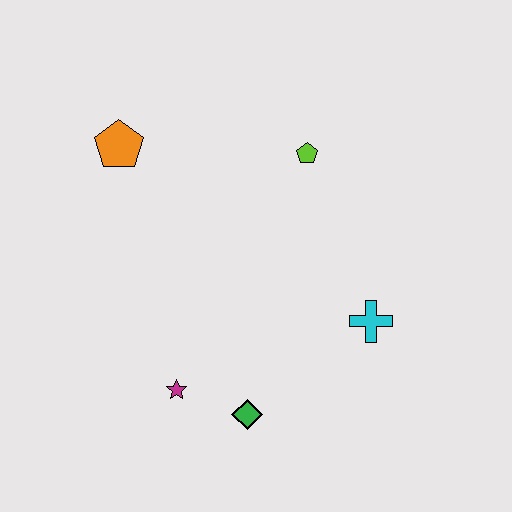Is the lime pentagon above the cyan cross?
Yes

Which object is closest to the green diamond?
The magenta star is closest to the green diamond.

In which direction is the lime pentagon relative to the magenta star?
The lime pentagon is above the magenta star.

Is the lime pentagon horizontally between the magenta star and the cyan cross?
Yes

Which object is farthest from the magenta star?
The lime pentagon is farthest from the magenta star.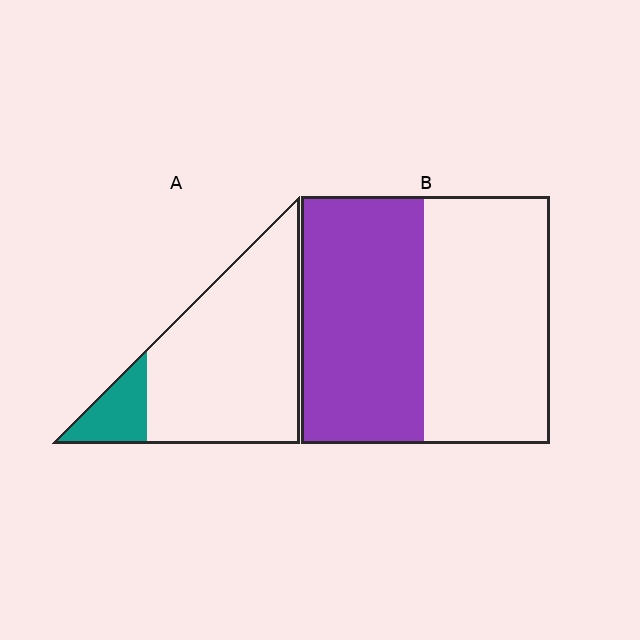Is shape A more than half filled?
No.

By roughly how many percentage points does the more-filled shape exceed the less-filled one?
By roughly 35 percentage points (B over A).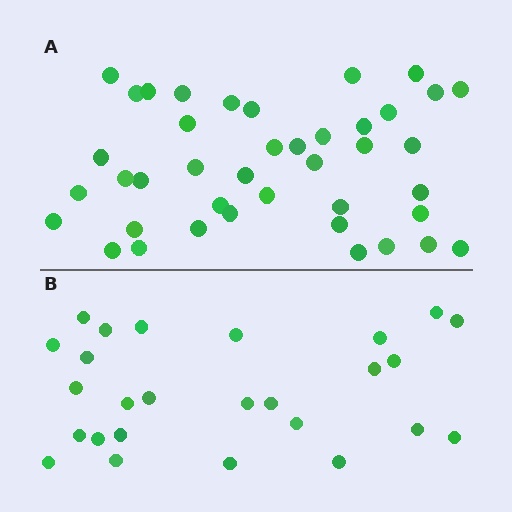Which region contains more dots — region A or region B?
Region A (the top region) has more dots.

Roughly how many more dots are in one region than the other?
Region A has approximately 15 more dots than region B.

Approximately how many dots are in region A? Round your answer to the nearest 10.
About 40 dots. (The exact count is 41, which rounds to 40.)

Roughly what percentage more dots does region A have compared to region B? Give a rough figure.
About 60% more.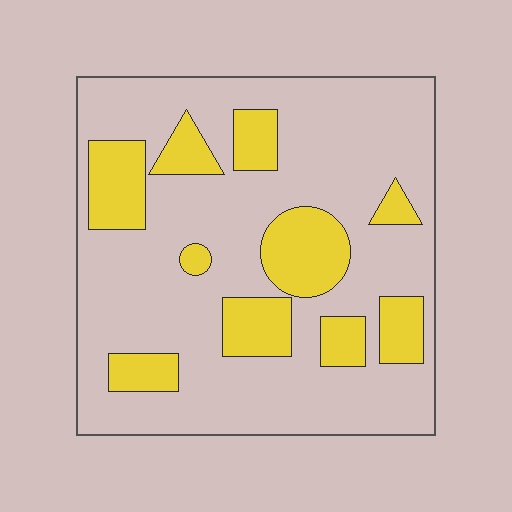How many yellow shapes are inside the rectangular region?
10.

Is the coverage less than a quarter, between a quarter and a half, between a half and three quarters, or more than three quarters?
Less than a quarter.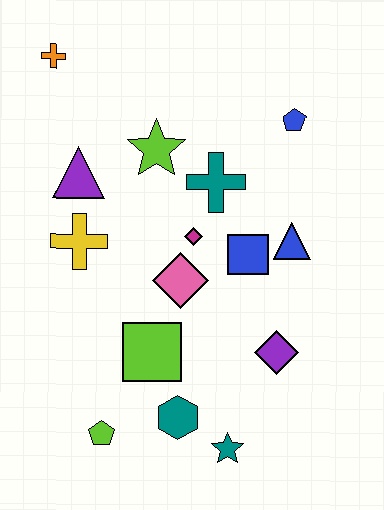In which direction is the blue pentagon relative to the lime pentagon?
The blue pentagon is above the lime pentagon.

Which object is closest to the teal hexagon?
The teal star is closest to the teal hexagon.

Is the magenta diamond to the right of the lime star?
Yes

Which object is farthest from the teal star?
The orange cross is farthest from the teal star.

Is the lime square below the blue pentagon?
Yes